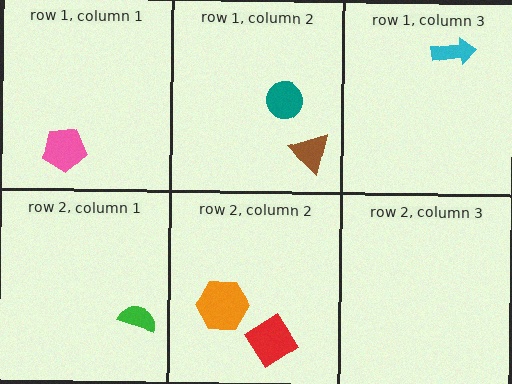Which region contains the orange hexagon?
The row 2, column 2 region.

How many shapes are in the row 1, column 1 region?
1.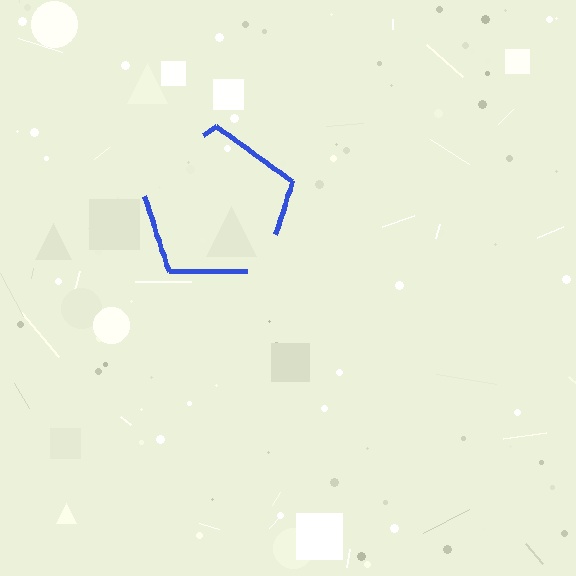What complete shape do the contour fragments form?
The contour fragments form a pentagon.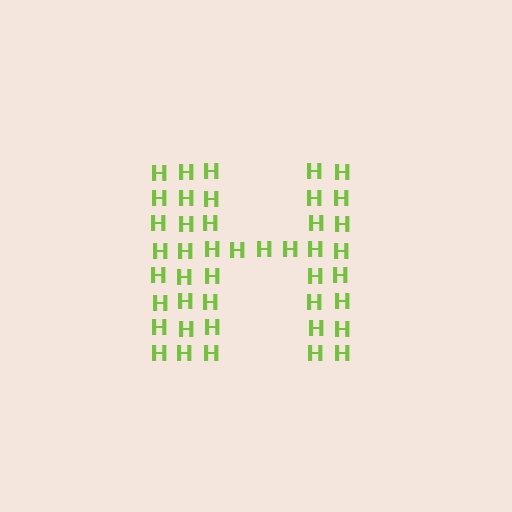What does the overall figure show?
The overall figure shows the letter H.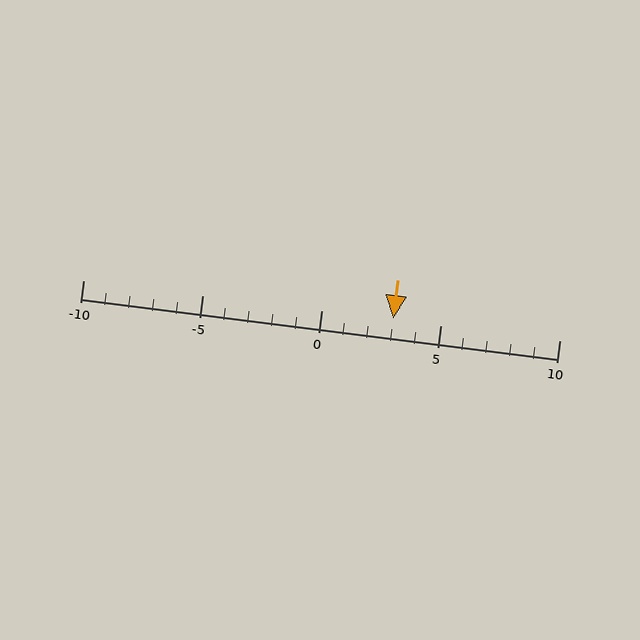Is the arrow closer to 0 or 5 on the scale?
The arrow is closer to 5.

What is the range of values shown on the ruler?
The ruler shows values from -10 to 10.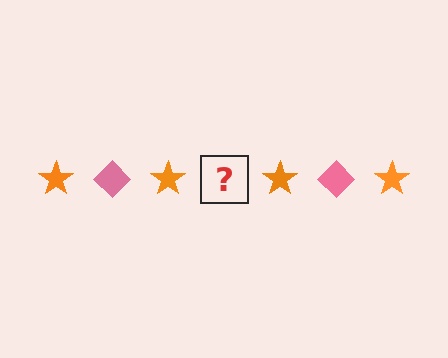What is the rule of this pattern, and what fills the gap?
The rule is that the pattern alternates between orange star and pink diamond. The gap should be filled with a pink diamond.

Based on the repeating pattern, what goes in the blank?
The blank should be a pink diamond.